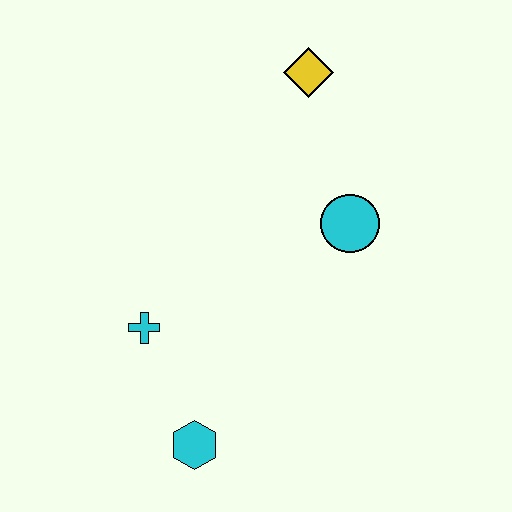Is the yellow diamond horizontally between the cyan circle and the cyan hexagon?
Yes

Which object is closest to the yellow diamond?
The cyan circle is closest to the yellow diamond.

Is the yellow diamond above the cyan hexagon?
Yes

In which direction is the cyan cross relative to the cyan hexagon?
The cyan cross is above the cyan hexagon.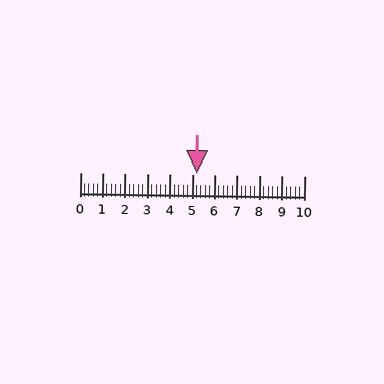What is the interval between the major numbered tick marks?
The major tick marks are spaced 1 units apart.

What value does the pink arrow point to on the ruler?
The pink arrow points to approximately 5.2.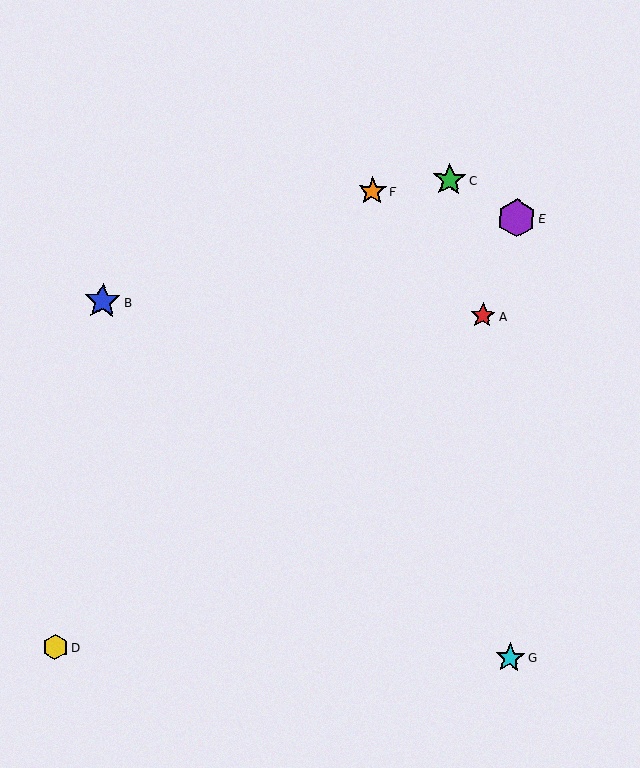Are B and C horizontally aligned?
No, B is at y≈301 and C is at y≈180.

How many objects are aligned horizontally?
2 objects (A, B) are aligned horizontally.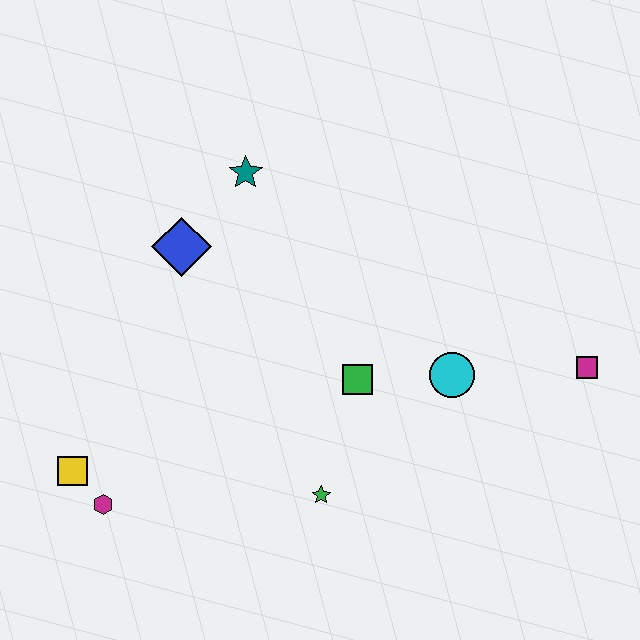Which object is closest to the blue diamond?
The teal star is closest to the blue diamond.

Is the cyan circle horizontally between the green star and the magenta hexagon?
No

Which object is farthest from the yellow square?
The magenta square is farthest from the yellow square.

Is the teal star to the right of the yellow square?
Yes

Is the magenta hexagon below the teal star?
Yes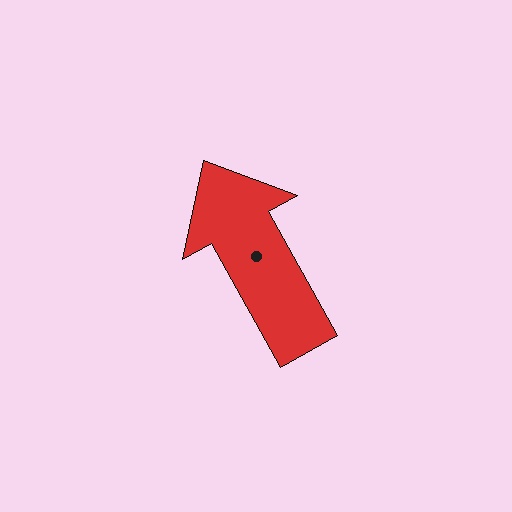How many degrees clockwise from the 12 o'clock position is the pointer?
Approximately 331 degrees.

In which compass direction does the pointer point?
Northwest.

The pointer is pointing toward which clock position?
Roughly 11 o'clock.